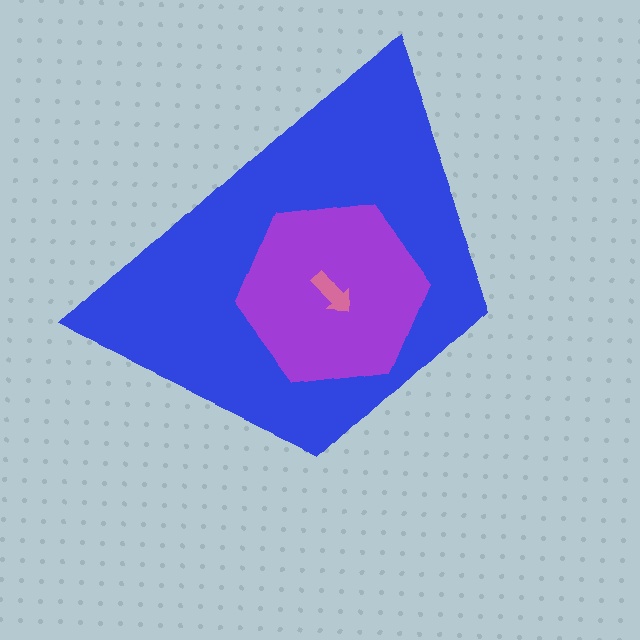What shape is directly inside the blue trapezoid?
The purple hexagon.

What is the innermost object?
The pink arrow.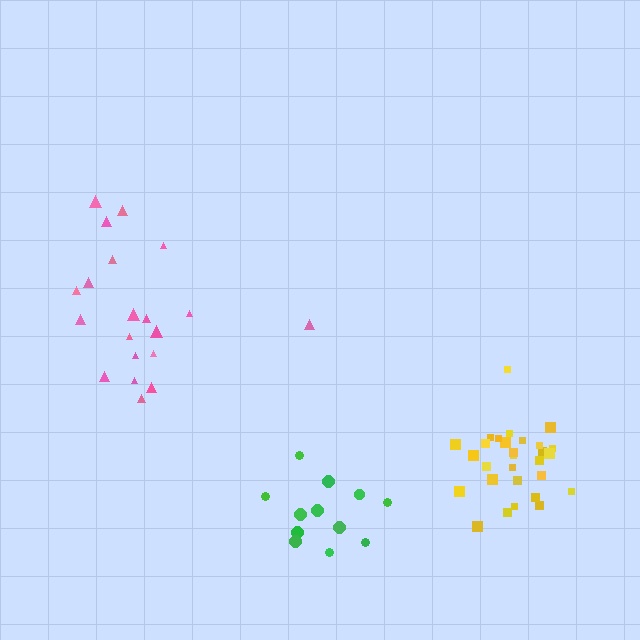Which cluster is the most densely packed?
Yellow.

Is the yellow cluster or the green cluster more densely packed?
Yellow.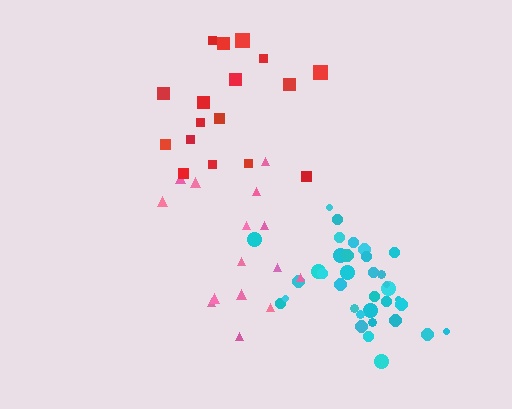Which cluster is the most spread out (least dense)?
Red.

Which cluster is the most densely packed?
Cyan.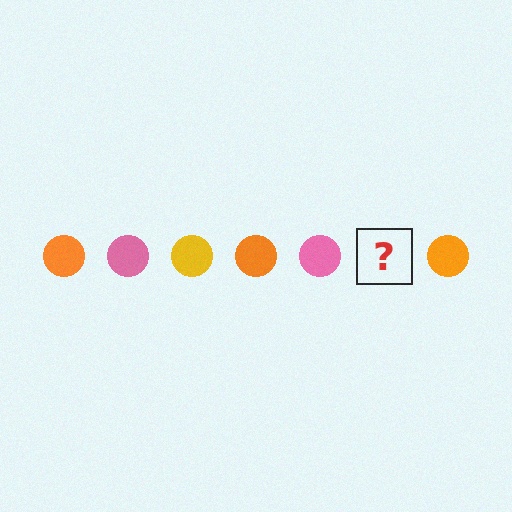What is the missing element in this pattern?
The missing element is a yellow circle.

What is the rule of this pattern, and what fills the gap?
The rule is that the pattern cycles through orange, pink, yellow circles. The gap should be filled with a yellow circle.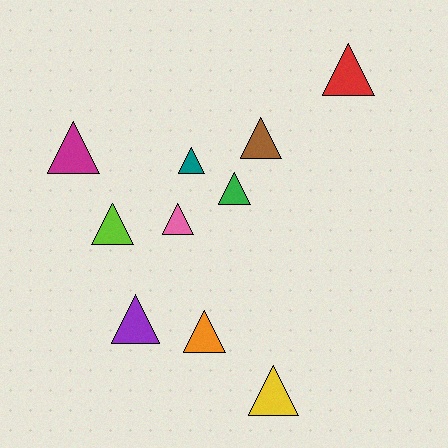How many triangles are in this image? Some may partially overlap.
There are 10 triangles.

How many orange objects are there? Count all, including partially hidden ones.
There is 1 orange object.